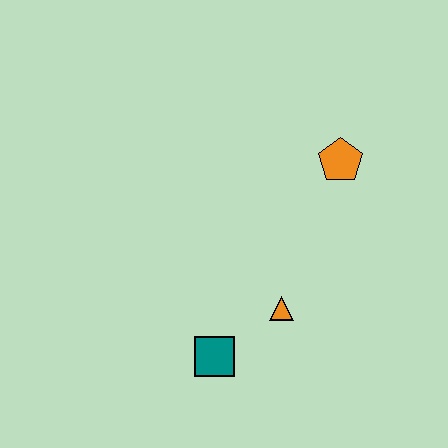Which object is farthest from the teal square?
The orange pentagon is farthest from the teal square.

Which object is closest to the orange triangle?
The teal square is closest to the orange triangle.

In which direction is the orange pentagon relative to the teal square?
The orange pentagon is above the teal square.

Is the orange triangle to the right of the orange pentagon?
No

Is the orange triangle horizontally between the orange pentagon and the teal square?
Yes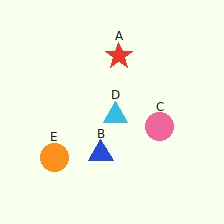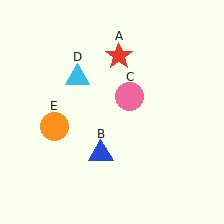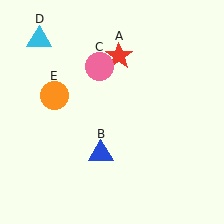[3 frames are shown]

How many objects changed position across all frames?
3 objects changed position: pink circle (object C), cyan triangle (object D), orange circle (object E).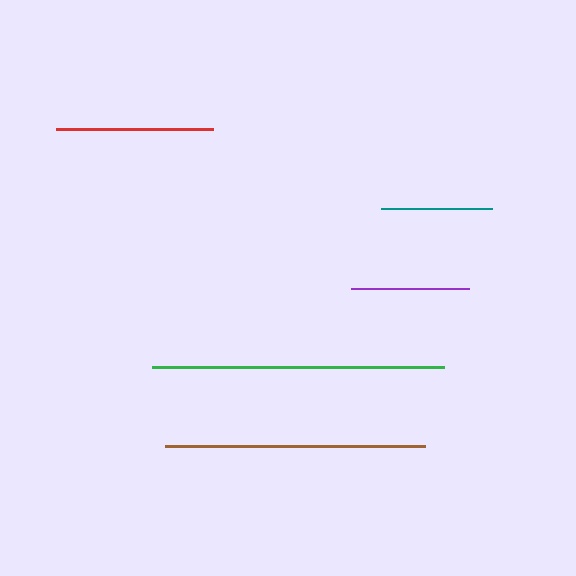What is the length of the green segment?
The green segment is approximately 292 pixels long.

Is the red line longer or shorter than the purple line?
The red line is longer than the purple line.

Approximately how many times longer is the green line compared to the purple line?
The green line is approximately 2.5 times the length of the purple line.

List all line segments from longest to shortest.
From longest to shortest: green, brown, red, purple, teal.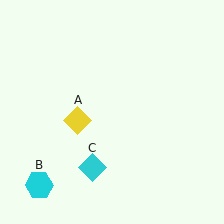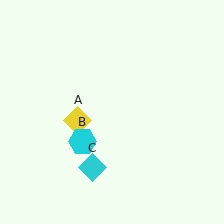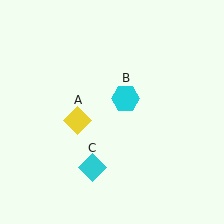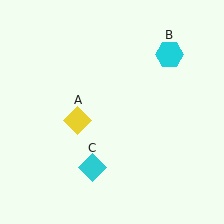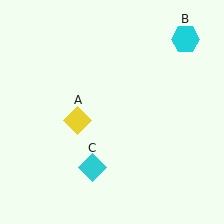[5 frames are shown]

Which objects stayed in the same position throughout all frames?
Yellow diamond (object A) and cyan diamond (object C) remained stationary.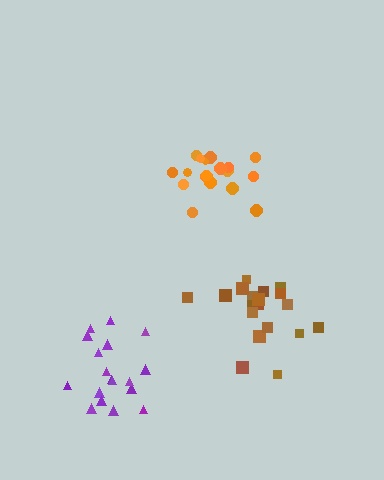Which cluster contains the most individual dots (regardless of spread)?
Orange (19).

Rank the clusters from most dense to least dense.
orange, purple, brown.